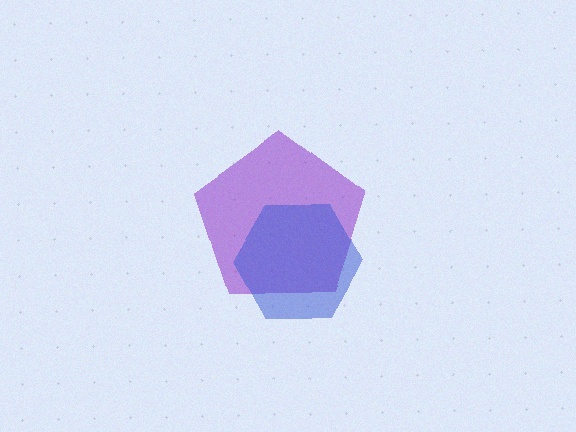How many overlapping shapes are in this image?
There are 2 overlapping shapes in the image.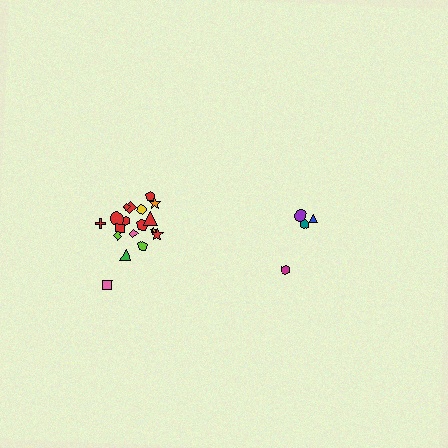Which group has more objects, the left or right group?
The left group.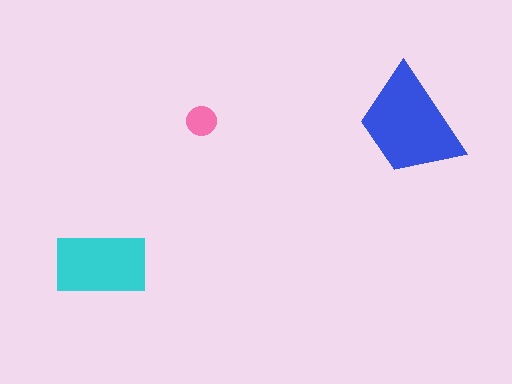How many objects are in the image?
There are 3 objects in the image.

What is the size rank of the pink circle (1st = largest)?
3rd.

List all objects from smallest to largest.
The pink circle, the cyan rectangle, the blue trapezoid.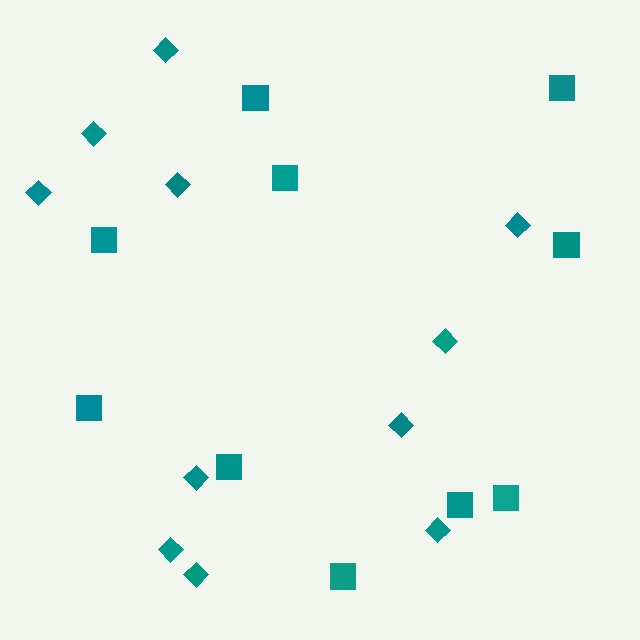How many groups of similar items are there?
There are 2 groups: one group of squares (10) and one group of diamonds (11).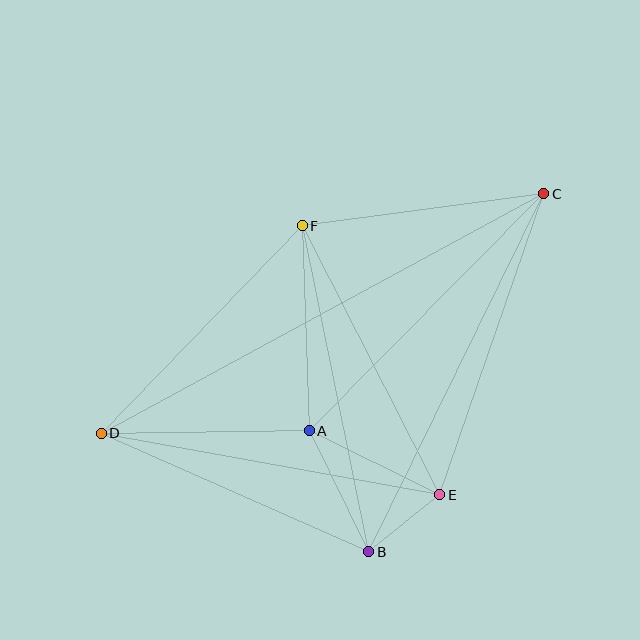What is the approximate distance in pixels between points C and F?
The distance between C and F is approximately 244 pixels.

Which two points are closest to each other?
Points B and E are closest to each other.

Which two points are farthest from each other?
Points C and D are farthest from each other.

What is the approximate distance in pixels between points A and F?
The distance between A and F is approximately 205 pixels.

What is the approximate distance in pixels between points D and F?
The distance between D and F is approximately 289 pixels.